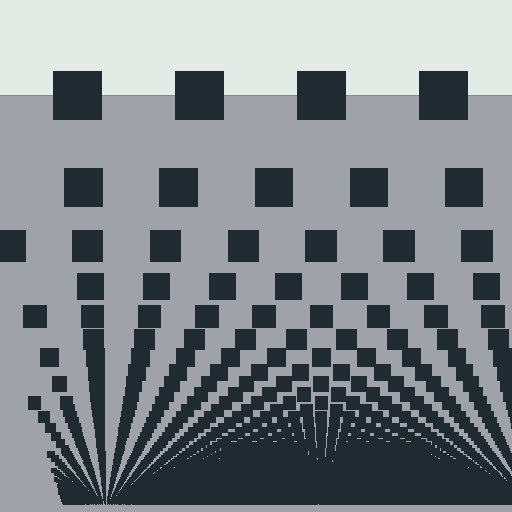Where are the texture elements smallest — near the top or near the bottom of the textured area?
Near the bottom.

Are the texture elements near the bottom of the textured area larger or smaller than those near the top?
Smaller. The gradient is inverted — elements near the bottom are smaller and denser.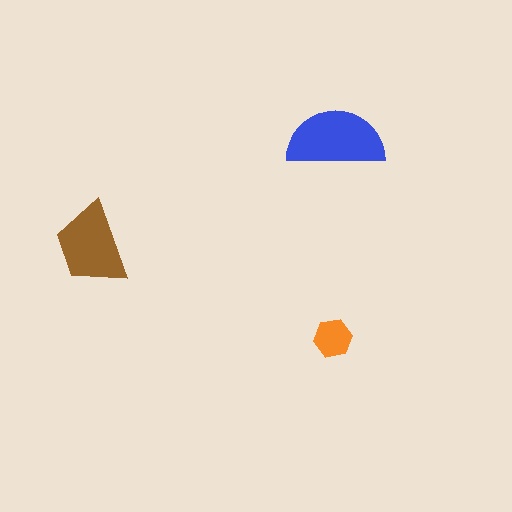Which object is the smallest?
The orange hexagon.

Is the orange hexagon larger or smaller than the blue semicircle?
Smaller.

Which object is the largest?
The blue semicircle.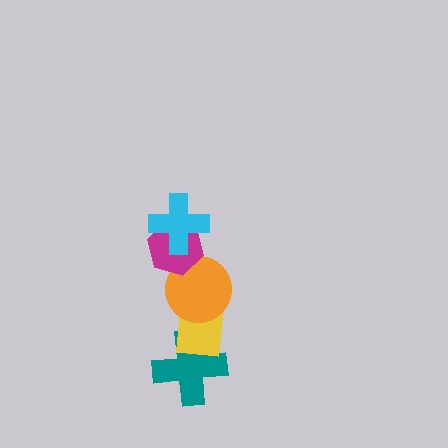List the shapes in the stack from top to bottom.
From top to bottom: the cyan cross, the magenta hexagon, the orange circle, the yellow rectangle, the teal cross.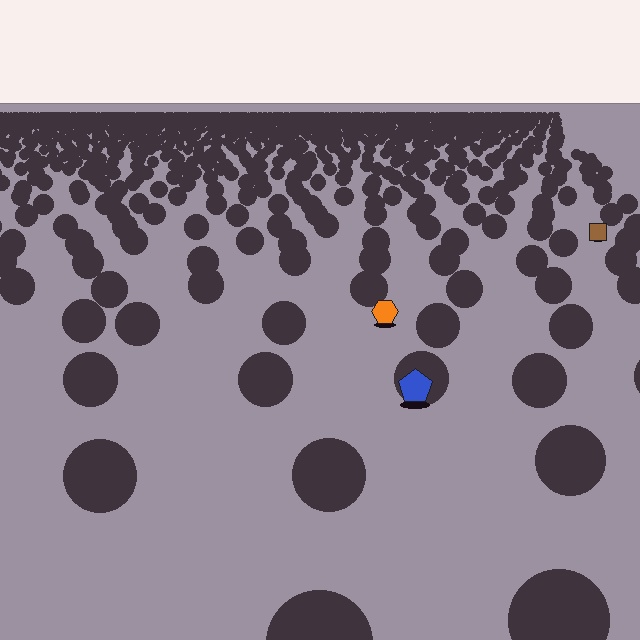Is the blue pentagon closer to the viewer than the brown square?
Yes. The blue pentagon is closer — you can tell from the texture gradient: the ground texture is coarser near it.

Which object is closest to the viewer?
The blue pentagon is closest. The texture marks near it are larger and more spread out.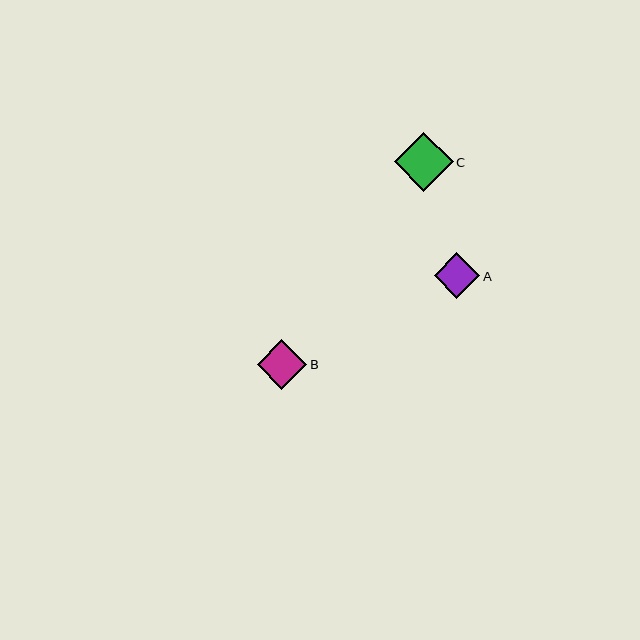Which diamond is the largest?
Diamond C is the largest with a size of approximately 59 pixels.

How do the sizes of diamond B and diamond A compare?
Diamond B and diamond A are approximately the same size.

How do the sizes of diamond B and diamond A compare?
Diamond B and diamond A are approximately the same size.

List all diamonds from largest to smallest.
From largest to smallest: C, B, A.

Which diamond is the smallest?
Diamond A is the smallest with a size of approximately 46 pixels.